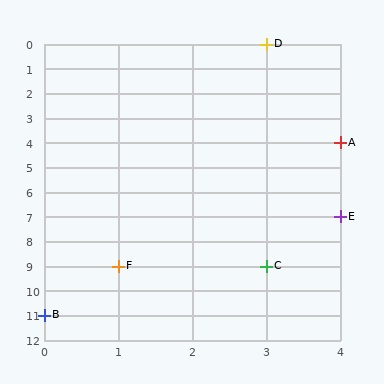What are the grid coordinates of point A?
Point A is at grid coordinates (4, 4).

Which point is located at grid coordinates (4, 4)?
Point A is at (4, 4).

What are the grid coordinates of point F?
Point F is at grid coordinates (1, 9).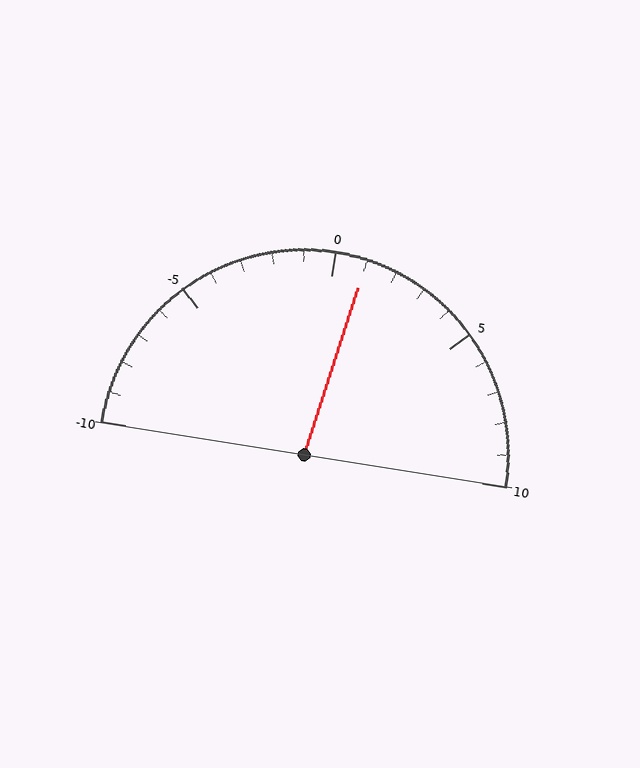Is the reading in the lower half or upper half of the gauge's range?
The reading is in the upper half of the range (-10 to 10).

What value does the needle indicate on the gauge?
The needle indicates approximately 1.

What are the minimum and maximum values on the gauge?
The gauge ranges from -10 to 10.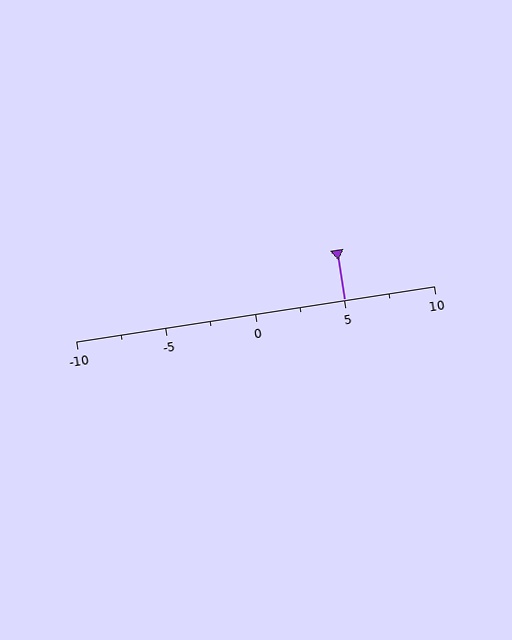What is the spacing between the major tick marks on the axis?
The major ticks are spaced 5 apart.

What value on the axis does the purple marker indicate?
The marker indicates approximately 5.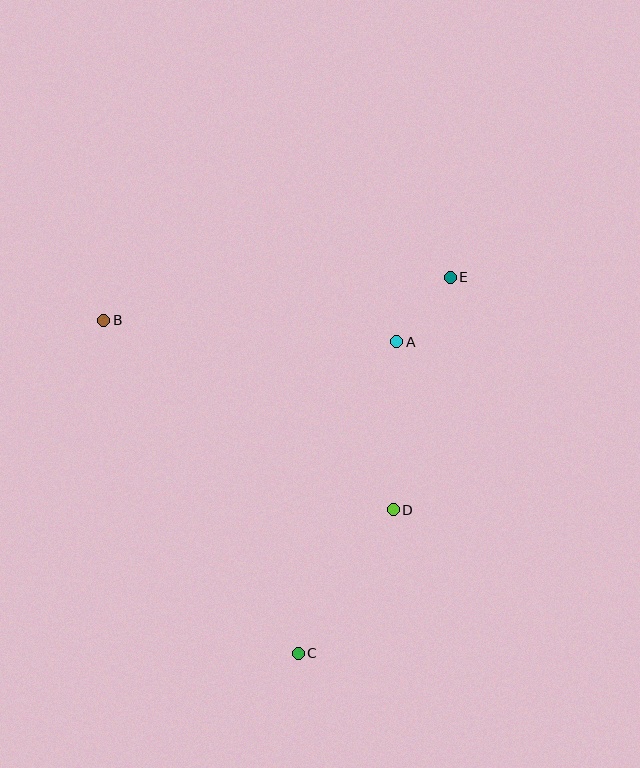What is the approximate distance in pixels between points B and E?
The distance between B and E is approximately 350 pixels.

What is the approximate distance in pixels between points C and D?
The distance between C and D is approximately 172 pixels.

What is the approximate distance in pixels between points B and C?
The distance between B and C is approximately 386 pixels.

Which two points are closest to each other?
Points A and E are closest to each other.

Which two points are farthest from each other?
Points C and E are farthest from each other.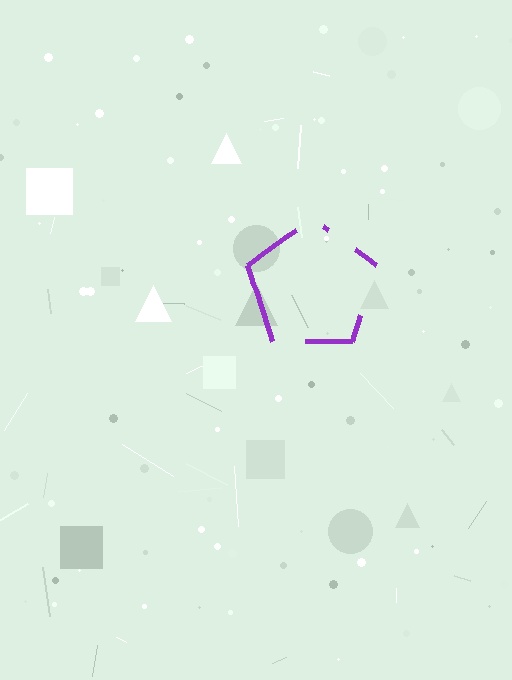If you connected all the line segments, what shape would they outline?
They would outline a pentagon.